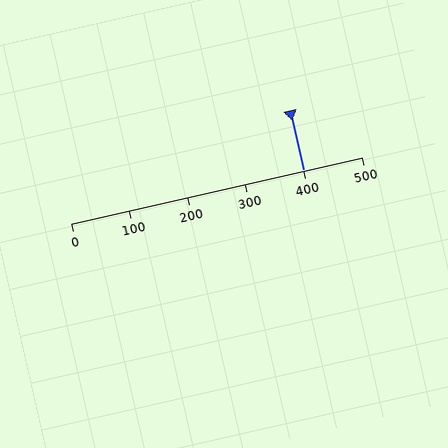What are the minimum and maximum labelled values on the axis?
The axis runs from 0 to 500.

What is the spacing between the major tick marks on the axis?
The major ticks are spaced 100 apart.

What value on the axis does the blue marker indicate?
The marker indicates approximately 400.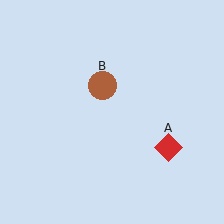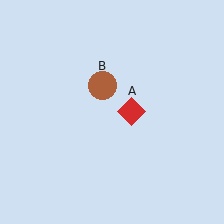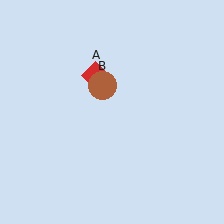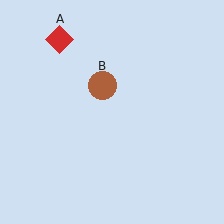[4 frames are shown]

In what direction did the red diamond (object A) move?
The red diamond (object A) moved up and to the left.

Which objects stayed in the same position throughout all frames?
Brown circle (object B) remained stationary.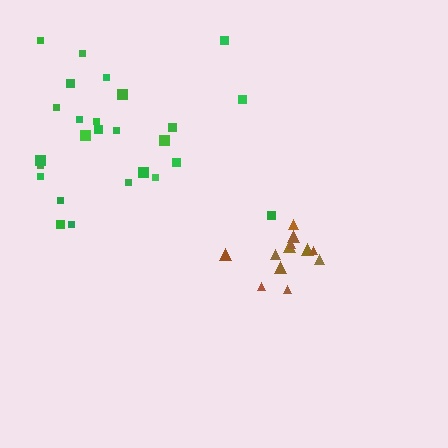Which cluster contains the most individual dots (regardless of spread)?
Green (26).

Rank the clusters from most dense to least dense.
brown, green.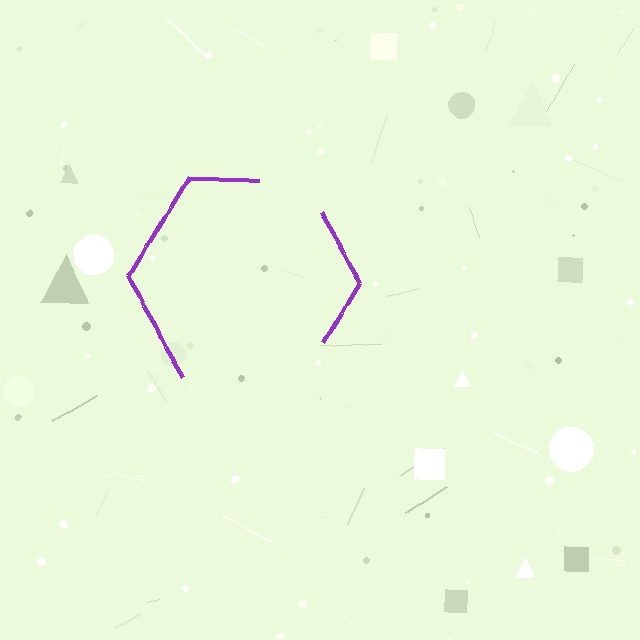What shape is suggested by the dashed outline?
The dashed outline suggests a hexagon.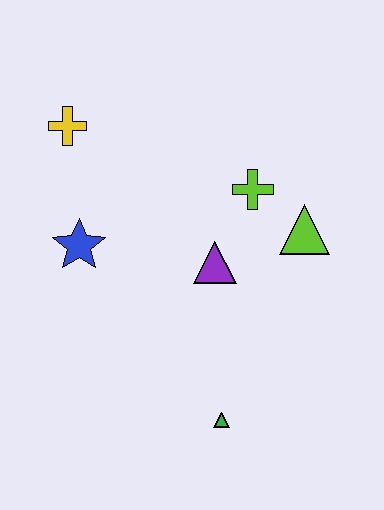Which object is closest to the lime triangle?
The lime cross is closest to the lime triangle.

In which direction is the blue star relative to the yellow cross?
The blue star is below the yellow cross.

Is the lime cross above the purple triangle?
Yes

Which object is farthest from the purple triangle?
The yellow cross is farthest from the purple triangle.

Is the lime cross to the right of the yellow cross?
Yes